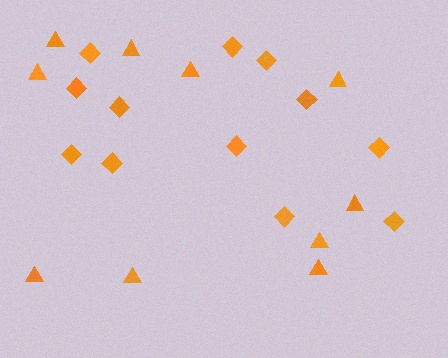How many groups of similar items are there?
There are 2 groups: one group of triangles (10) and one group of diamonds (12).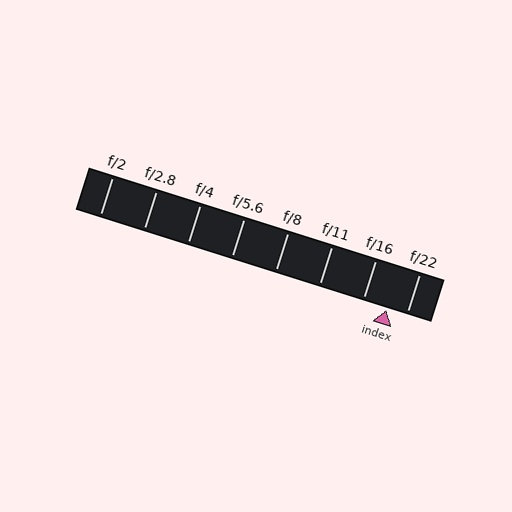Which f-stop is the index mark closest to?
The index mark is closest to f/22.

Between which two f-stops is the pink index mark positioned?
The index mark is between f/16 and f/22.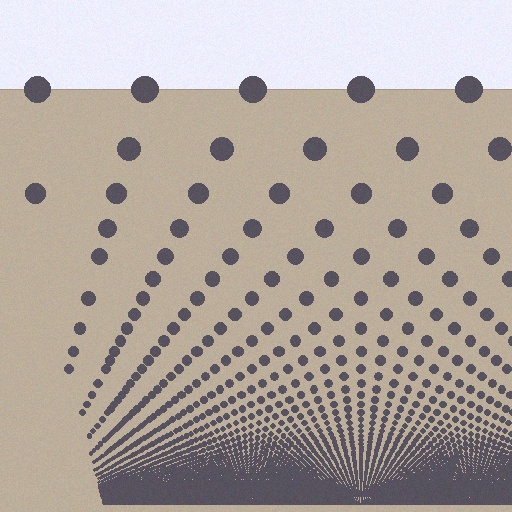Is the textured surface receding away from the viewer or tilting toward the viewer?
The surface appears to tilt toward the viewer. Texture elements get larger and sparser toward the top.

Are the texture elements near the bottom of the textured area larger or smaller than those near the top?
Smaller. The gradient is inverted — elements near the bottom are smaller and denser.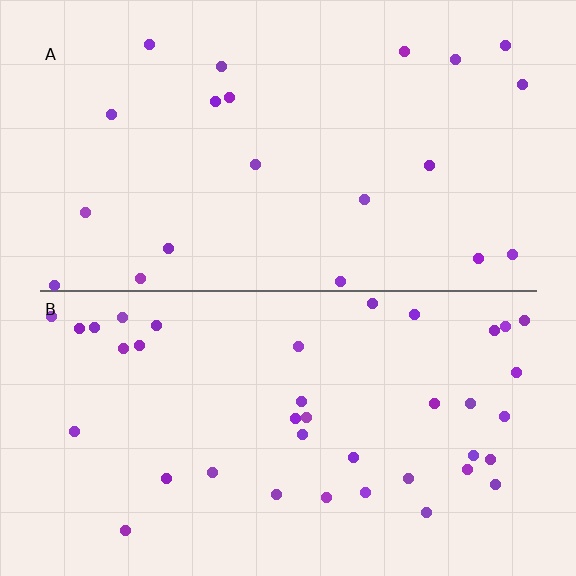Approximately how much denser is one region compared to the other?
Approximately 1.9× — region B over region A.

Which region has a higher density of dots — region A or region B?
B (the bottom).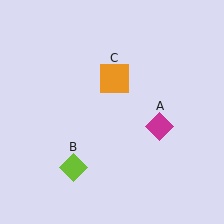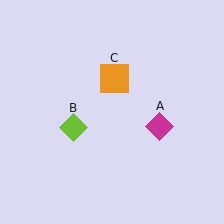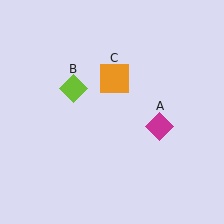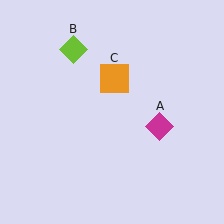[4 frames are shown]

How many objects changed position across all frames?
1 object changed position: lime diamond (object B).